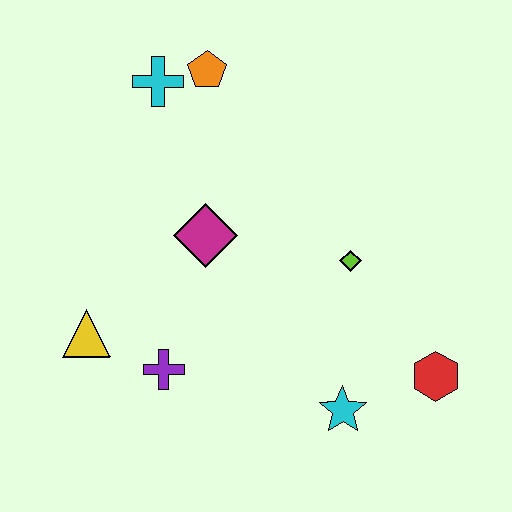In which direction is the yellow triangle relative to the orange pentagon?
The yellow triangle is below the orange pentagon.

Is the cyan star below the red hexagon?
Yes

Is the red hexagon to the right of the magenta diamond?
Yes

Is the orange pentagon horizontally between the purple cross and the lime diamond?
Yes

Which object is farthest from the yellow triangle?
The red hexagon is farthest from the yellow triangle.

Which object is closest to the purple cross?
The yellow triangle is closest to the purple cross.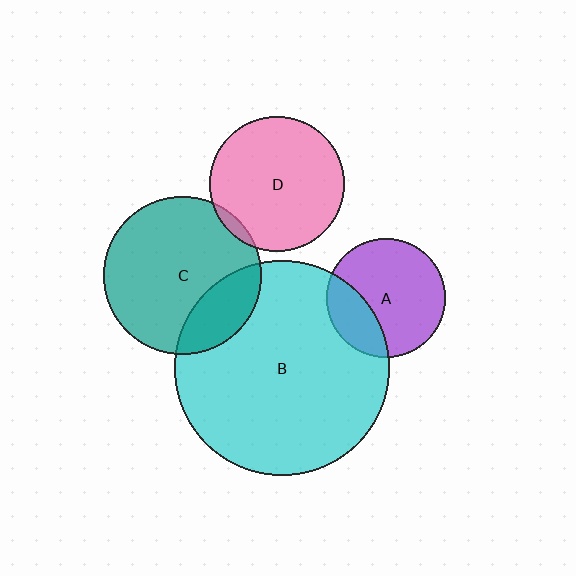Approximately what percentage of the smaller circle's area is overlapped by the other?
Approximately 5%.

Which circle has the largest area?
Circle B (cyan).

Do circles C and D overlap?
Yes.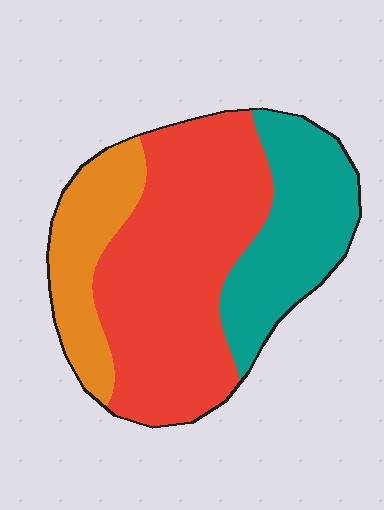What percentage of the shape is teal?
Teal takes up about one quarter (1/4) of the shape.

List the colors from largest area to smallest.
From largest to smallest: red, teal, orange.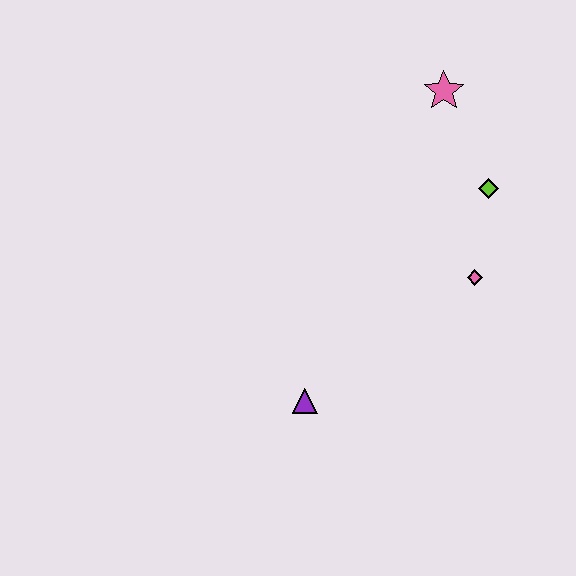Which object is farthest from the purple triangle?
The pink star is farthest from the purple triangle.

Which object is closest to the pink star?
The lime diamond is closest to the pink star.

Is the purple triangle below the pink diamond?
Yes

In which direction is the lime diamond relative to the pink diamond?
The lime diamond is above the pink diamond.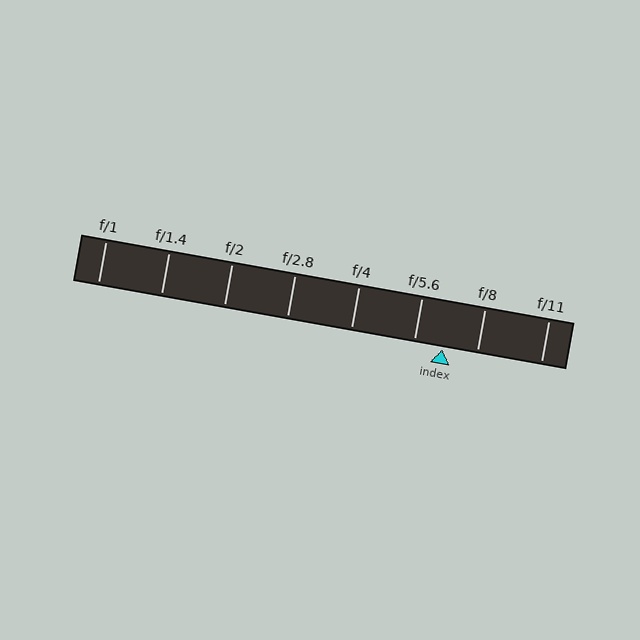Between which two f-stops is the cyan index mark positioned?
The index mark is between f/5.6 and f/8.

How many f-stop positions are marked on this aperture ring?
There are 8 f-stop positions marked.